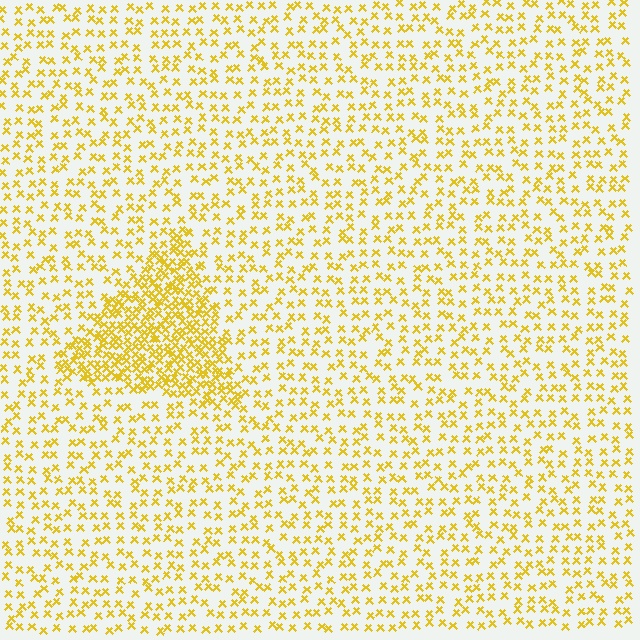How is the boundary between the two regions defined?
The boundary is defined by a change in element density (approximately 2.6x ratio). All elements are the same color, size, and shape.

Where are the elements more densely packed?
The elements are more densely packed inside the triangle boundary.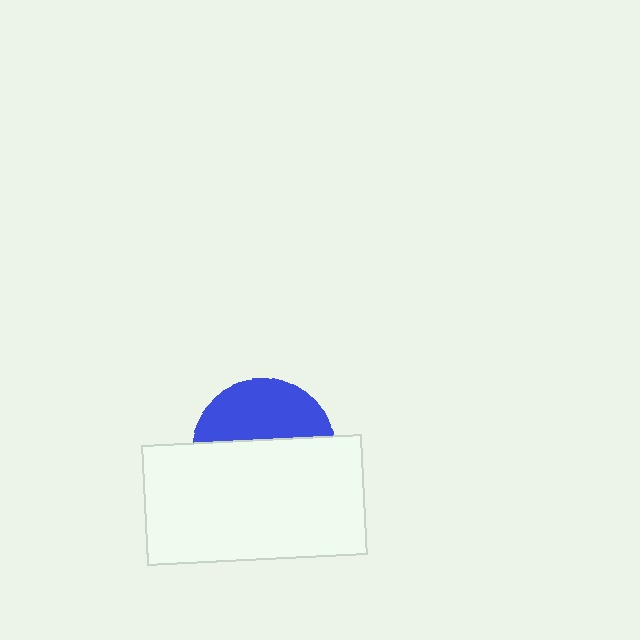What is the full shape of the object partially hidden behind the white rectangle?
The partially hidden object is a blue circle.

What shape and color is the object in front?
The object in front is a white rectangle.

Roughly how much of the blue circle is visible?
A small part of it is visible (roughly 40%).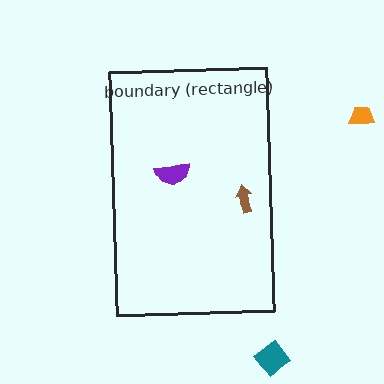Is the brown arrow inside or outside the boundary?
Inside.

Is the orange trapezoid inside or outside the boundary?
Outside.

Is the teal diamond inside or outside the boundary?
Outside.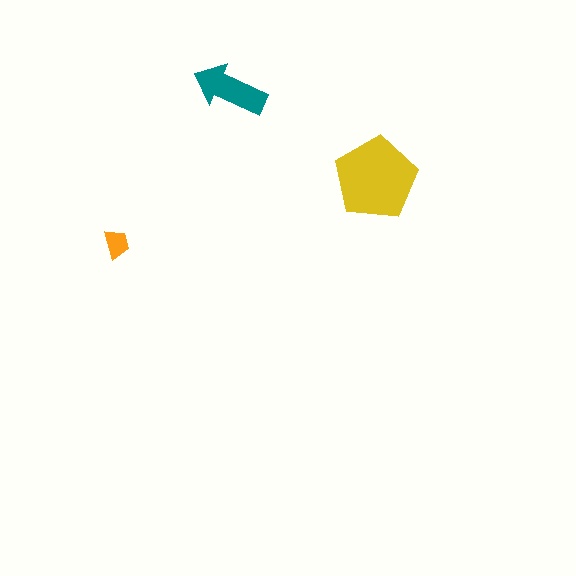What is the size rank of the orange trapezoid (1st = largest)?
3rd.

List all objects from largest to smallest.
The yellow pentagon, the teal arrow, the orange trapezoid.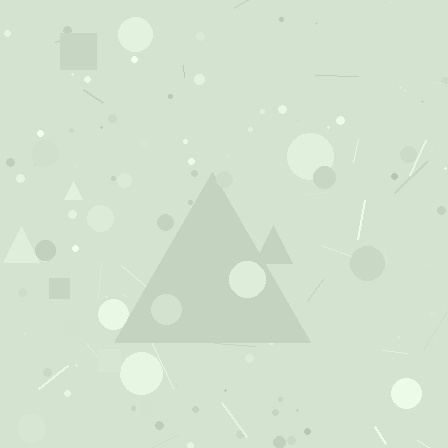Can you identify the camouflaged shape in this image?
The camouflaged shape is a triangle.